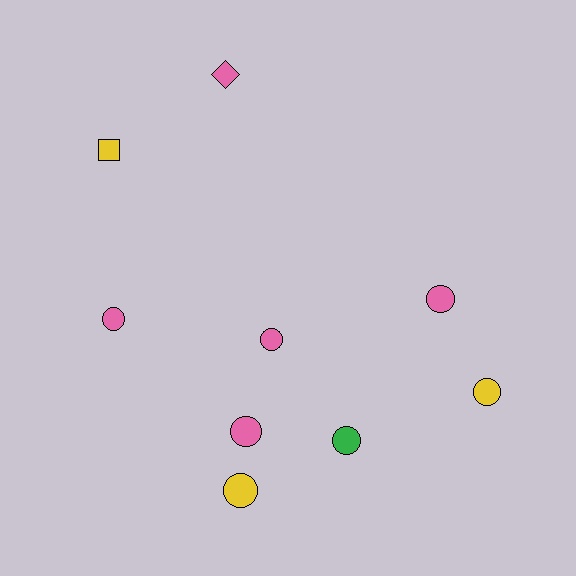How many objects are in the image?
There are 9 objects.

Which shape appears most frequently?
Circle, with 7 objects.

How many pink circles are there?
There are 4 pink circles.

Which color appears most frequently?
Pink, with 5 objects.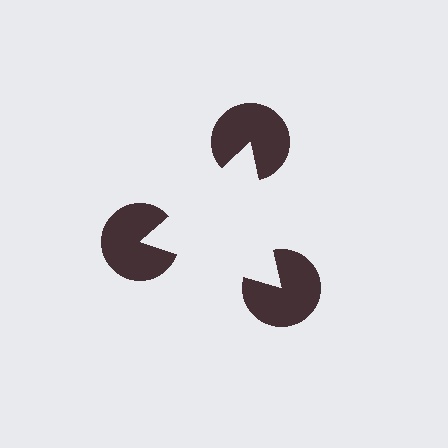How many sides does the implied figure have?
3 sides.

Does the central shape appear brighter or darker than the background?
It typically appears slightly brighter than the background, even though no actual brightness change is drawn.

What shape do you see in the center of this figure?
An illusory triangle — its edges are inferred from the aligned wedge cuts in the pac-man discs, not physically drawn.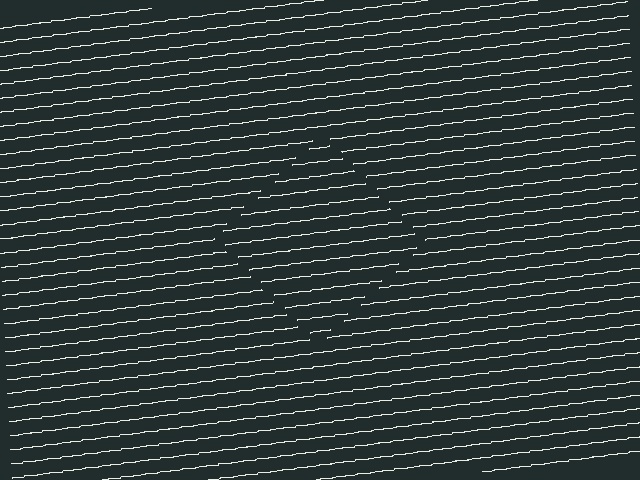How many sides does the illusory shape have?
4 sides — the line-ends trace a square.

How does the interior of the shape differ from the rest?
The interior of the shape contains the same grating, shifted by half a period — the contour is defined by the phase discontinuity where line-ends from the inner and outer gratings abut.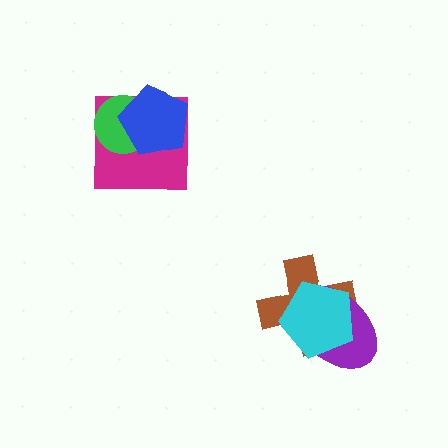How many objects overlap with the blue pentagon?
2 objects overlap with the blue pentagon.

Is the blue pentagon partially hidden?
No, no other shape covers it.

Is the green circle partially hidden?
Yes, it is partially covered by another shape.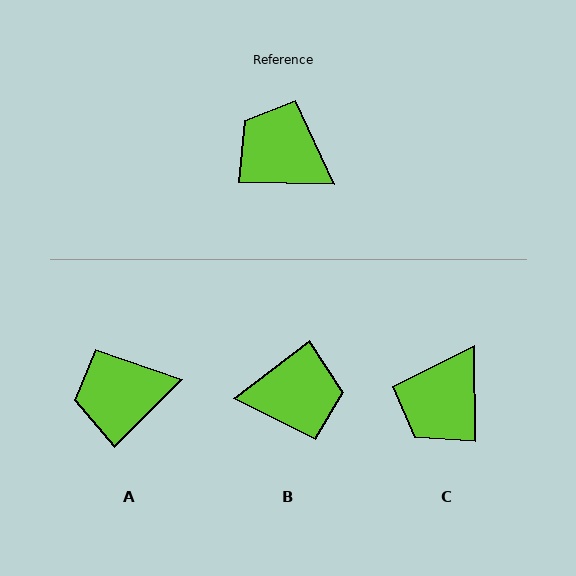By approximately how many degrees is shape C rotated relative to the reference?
Approximately 92 degrees counter-clockwise.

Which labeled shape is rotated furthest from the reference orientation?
B, about 142 degrees away.